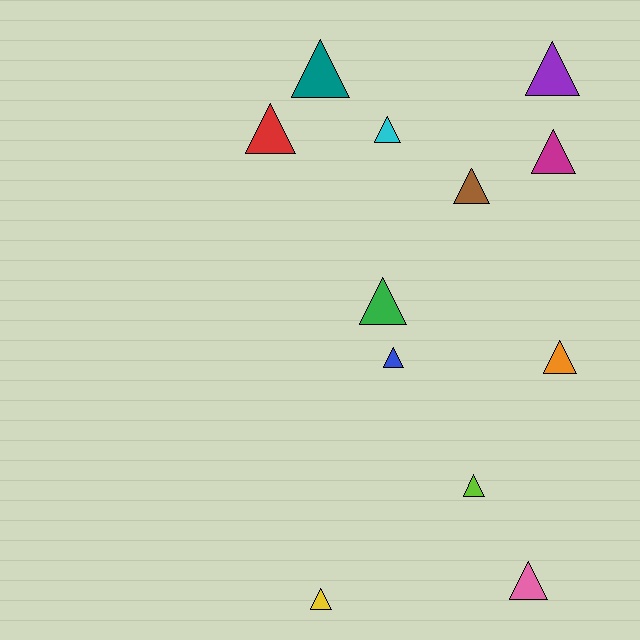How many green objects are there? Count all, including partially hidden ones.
There is 1 green object.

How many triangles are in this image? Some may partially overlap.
There are 12 triangles.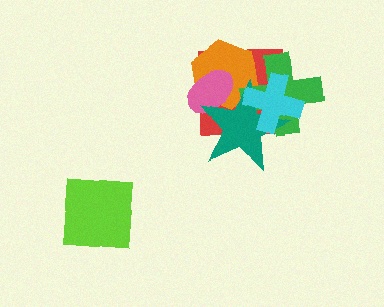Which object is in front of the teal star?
The cyan cross is in front of the teal star.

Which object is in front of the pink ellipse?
The teal star is in front of the pink ellipse.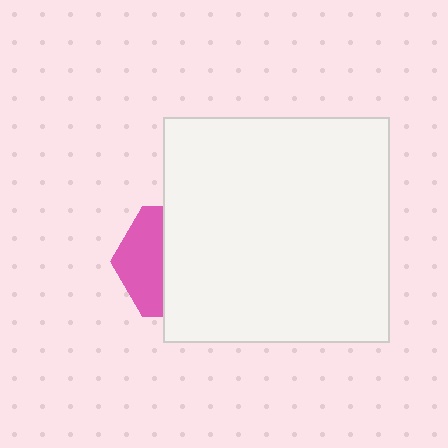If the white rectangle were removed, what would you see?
You would see the complete pink hexagon.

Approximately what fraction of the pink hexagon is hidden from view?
Roughly 61% of the pink hexagon is hidden behind the white rectangle.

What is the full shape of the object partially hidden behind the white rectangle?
The partially hidden object is a pink hexagon.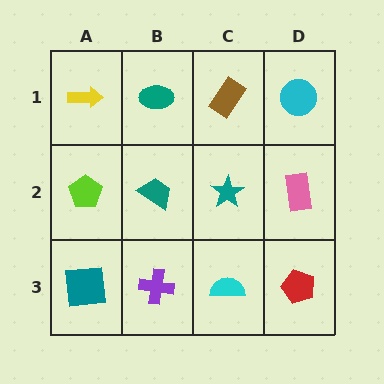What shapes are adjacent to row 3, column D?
A pink rectangle (row 2, column D), a cyan semicircle (row 3, column C).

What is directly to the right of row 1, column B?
A brown rectangle.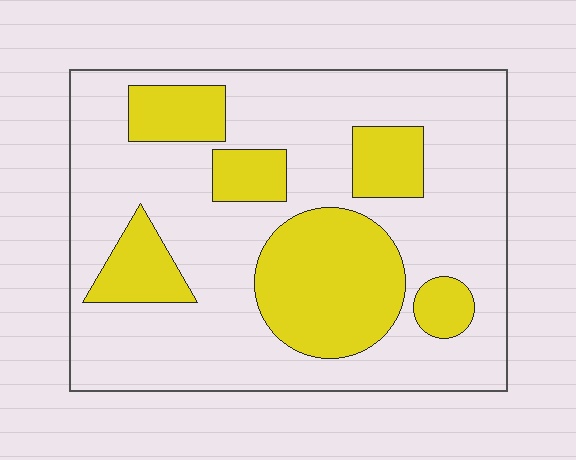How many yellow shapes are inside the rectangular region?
6.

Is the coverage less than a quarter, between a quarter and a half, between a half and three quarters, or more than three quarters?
Between a quarter and a half.